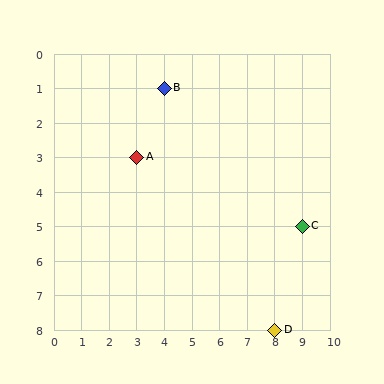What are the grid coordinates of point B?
Point B is at grid coordinates (4, 1).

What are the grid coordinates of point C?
Point C is at grid coordinates (9, 5).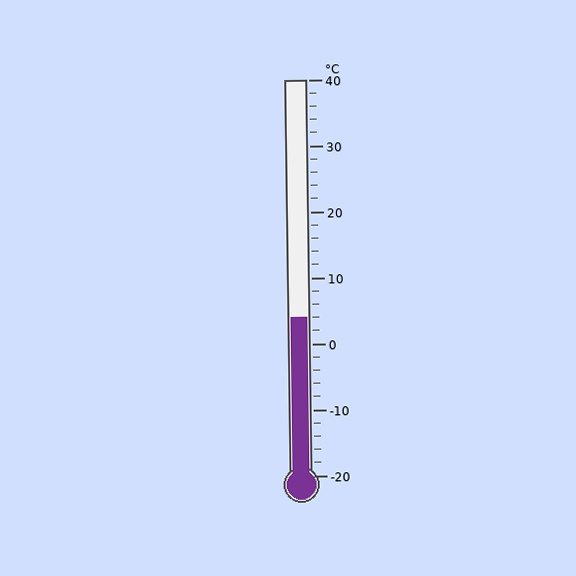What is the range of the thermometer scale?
The thermometer scale ranges from -20°C to 40°C.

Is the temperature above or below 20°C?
The temperature is below 20°C.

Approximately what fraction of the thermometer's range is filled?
The thermometer is filled to approximately 40% of its range.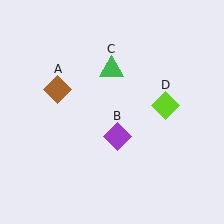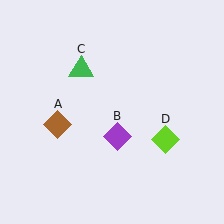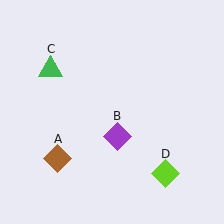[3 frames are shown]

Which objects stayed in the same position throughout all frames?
Purple diamond (object B) remained stationary.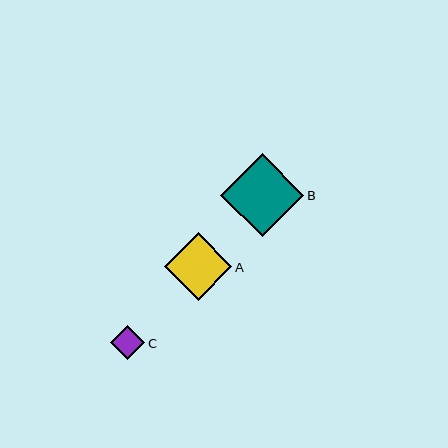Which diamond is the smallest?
Diamond C is the smallest with a size of approximately 34 pixels.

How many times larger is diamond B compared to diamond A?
Diamond B is approximately 1.2 times the size of diamond A.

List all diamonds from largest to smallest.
From largest to smallest: B, A, C.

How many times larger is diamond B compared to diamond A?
Diamond B is approximately 1.2 times the size of diamond A.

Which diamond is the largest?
Diamond B is the largest with a size of approximately 83 pixels.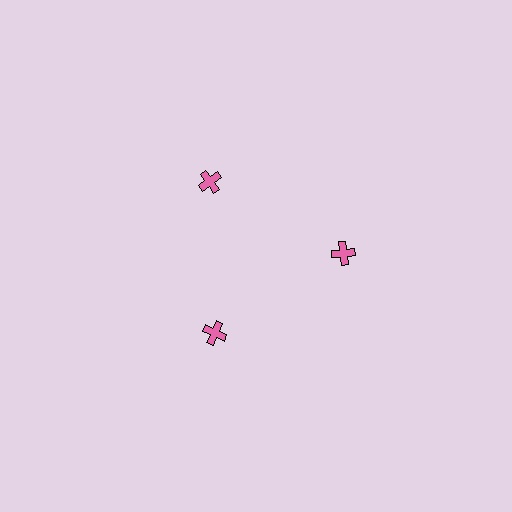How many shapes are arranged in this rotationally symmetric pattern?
There are 3 shapes, arranged in 3 groups of 1.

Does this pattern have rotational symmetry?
Yes, this pattern has 3-fold rotational symmetry. It looks the same after rotating 120 degrees around the center.